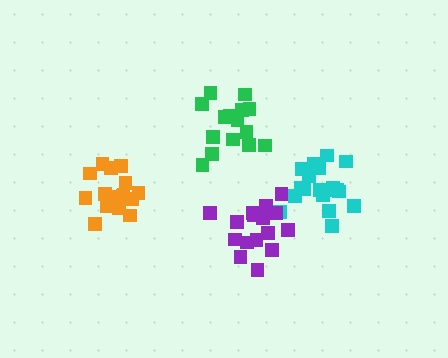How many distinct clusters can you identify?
There are 4 distinct clusters.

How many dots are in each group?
Group 1: 19 dots, Group 2: 15 dots, Group 3: 18 dots, Group 4: 16 dots (68 total).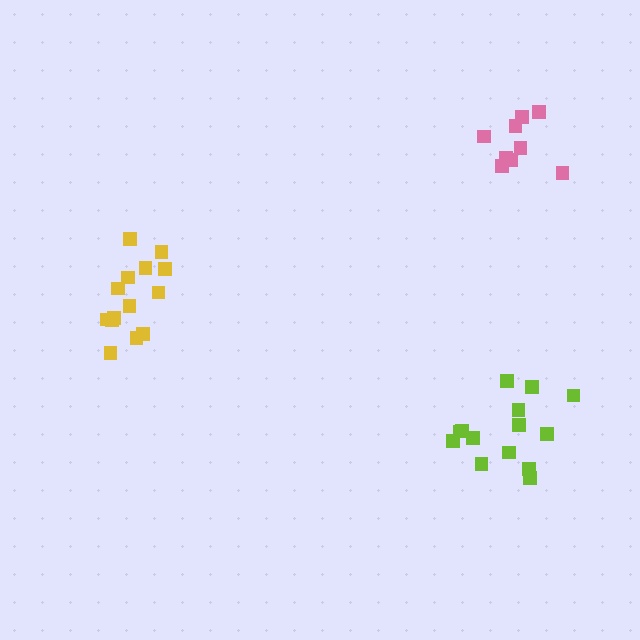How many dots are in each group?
Group 1: 9 dots, Group 2: 14 dots, Group 3: 14 dots (37 total).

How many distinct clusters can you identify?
There are 3 distinct clusters.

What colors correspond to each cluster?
The clusters are colored: pink, lime, yellow.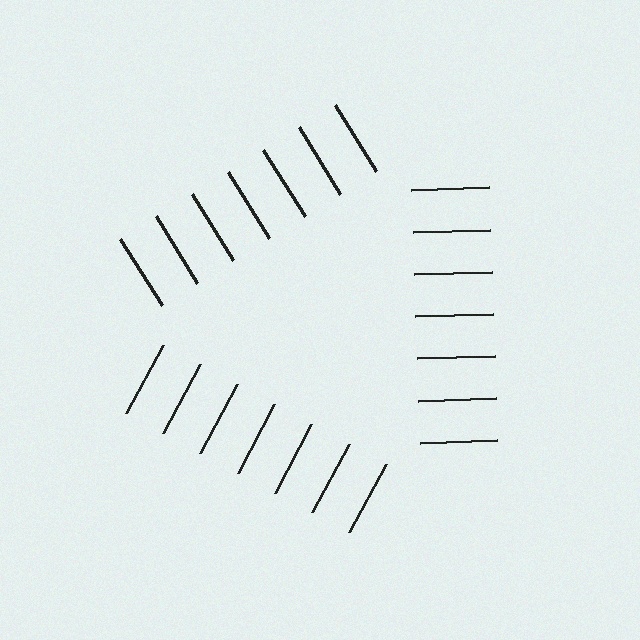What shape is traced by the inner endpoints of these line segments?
An illusory triangle — the line segments terminate on its edges but no continuous stroke is drawn.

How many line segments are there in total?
21 — 7 along each of the 3 edges.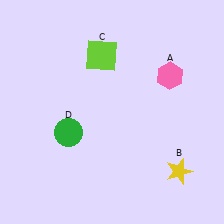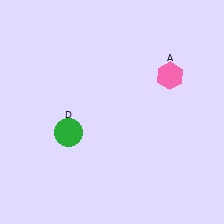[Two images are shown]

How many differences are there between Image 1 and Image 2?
There are 2 differences between the two images.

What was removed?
The lime square (C), the yellow star (B) were removed in Image 2.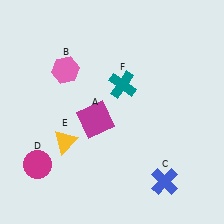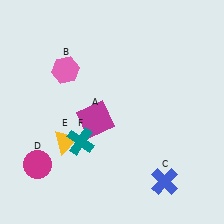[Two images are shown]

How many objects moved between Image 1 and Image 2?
1 object moved between the two images.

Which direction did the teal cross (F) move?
The teal cross (F) moved down.